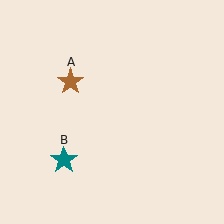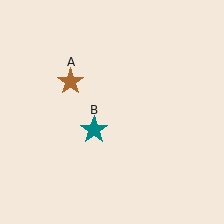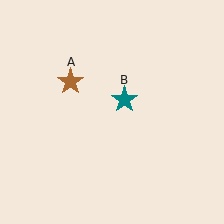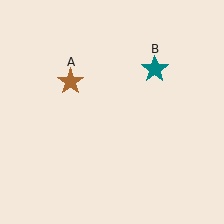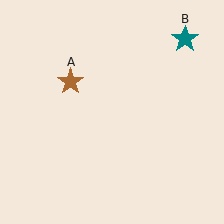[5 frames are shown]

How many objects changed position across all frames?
1 object changed position: teal star (object B).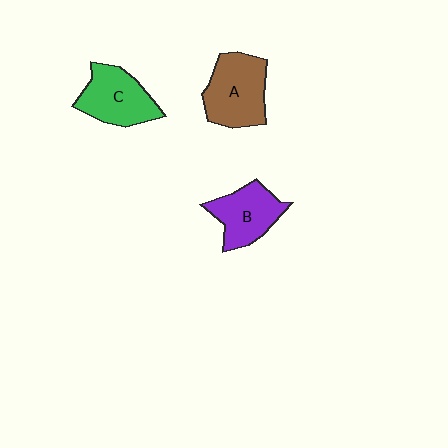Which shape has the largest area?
Shape A (brown).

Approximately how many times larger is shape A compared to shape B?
Approximately 1.2 times.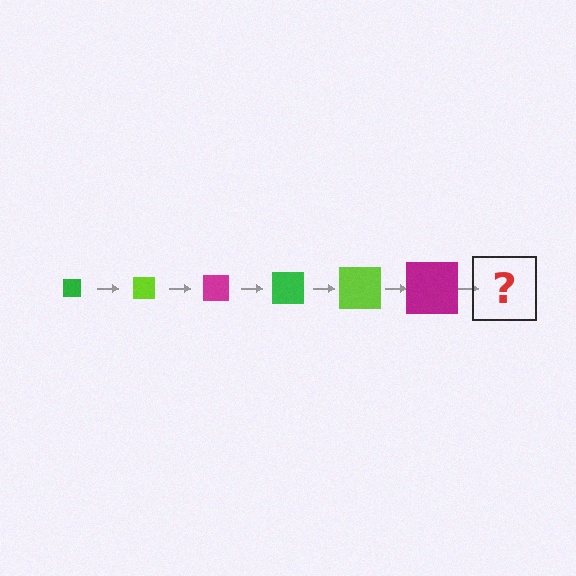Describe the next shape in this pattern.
It should be a green square, larger than the previous one.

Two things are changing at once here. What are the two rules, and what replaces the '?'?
The two rules are that the square grows larger each step and the color cycles through green, lime, and magenta. The '?' should be a green square, larger than the previous one.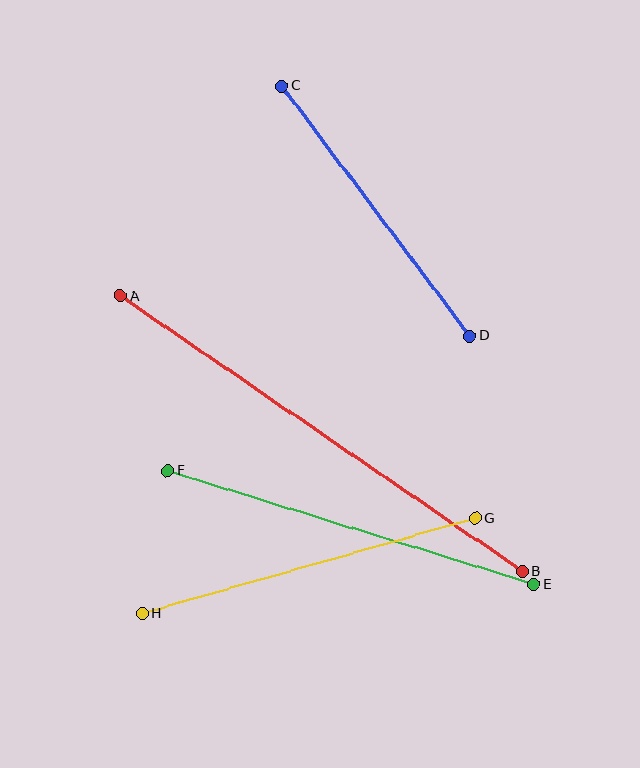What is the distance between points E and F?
The distance is approximately 383 pixels.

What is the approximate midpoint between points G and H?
The midpoint is at approximately (309, 566) pixels.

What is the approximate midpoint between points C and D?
The midpoint is at approximately (376, 211) pixels.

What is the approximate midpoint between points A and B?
The midpoint is at approximately (322, 434) pixels.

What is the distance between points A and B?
The distance is approximately 487 pixels.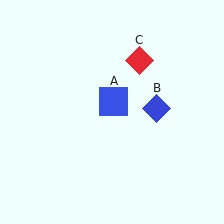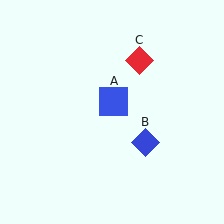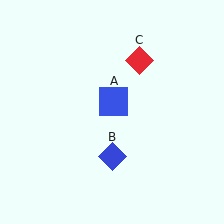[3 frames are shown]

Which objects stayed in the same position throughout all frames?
Blue square (object A) and red diamond (object C) remained stationary.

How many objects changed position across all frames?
1 object changed position: blue diamond (object B).